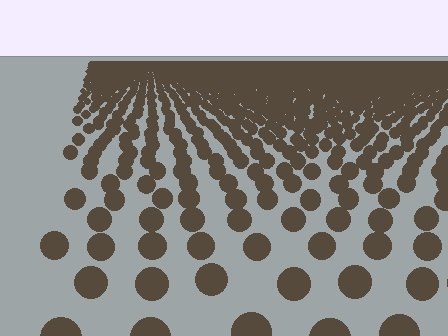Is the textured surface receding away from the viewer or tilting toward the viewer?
The surface is receding away from the viewer. Texture elements get smaller and denser toward the top.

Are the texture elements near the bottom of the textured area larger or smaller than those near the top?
Larger. Near the bottom, elements are closer to the viewer and appear at a bigger on-screen size.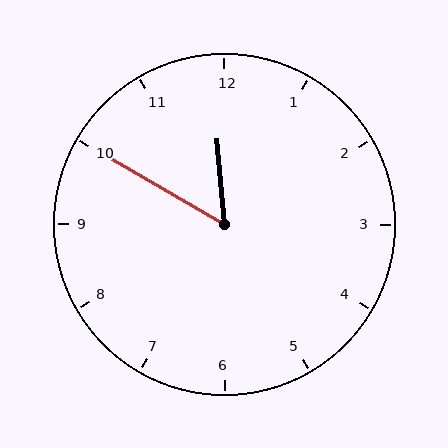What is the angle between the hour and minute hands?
Approximately 55 degrees.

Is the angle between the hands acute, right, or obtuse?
It is acute.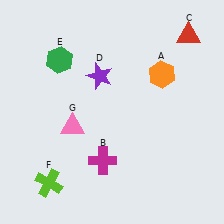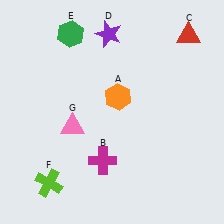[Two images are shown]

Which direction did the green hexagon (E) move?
The green hexagon (E) moved up.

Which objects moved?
The objects that moved are: the orange hexagon (A), the purple star (D), the green hexagon (E).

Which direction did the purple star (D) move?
The purple star (D) moved up.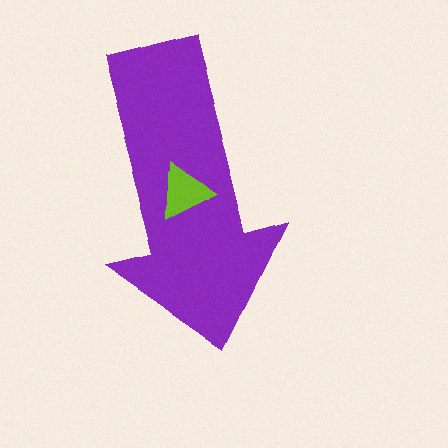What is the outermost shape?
The purple arrow.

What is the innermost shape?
The lime triangle.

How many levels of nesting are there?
2.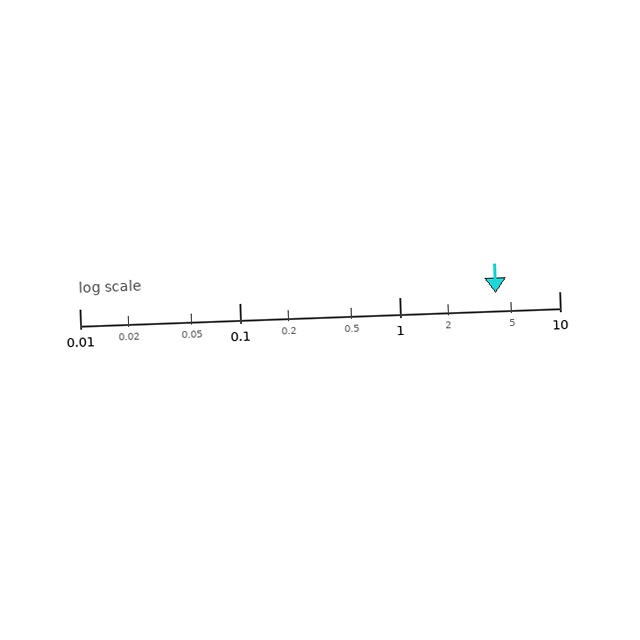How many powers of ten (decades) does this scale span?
The scale spans 3 decades, from 0.01 to 10.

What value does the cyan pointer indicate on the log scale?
The pointer indicates approximately 4.